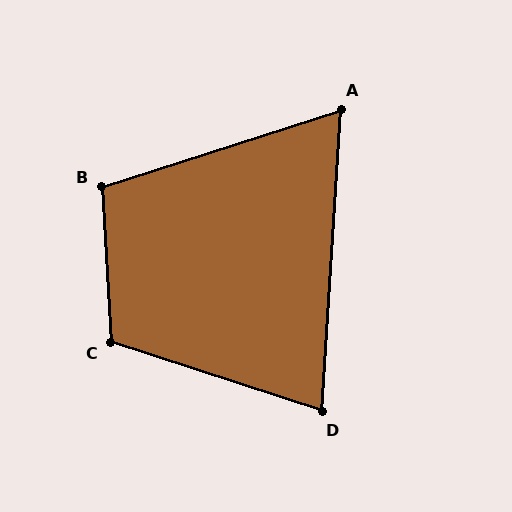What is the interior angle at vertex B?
Approximately 104 degrees (obtuse).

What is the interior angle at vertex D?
Approximately 76 degrees (acute).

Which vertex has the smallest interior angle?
A, at approximately 69 degrees.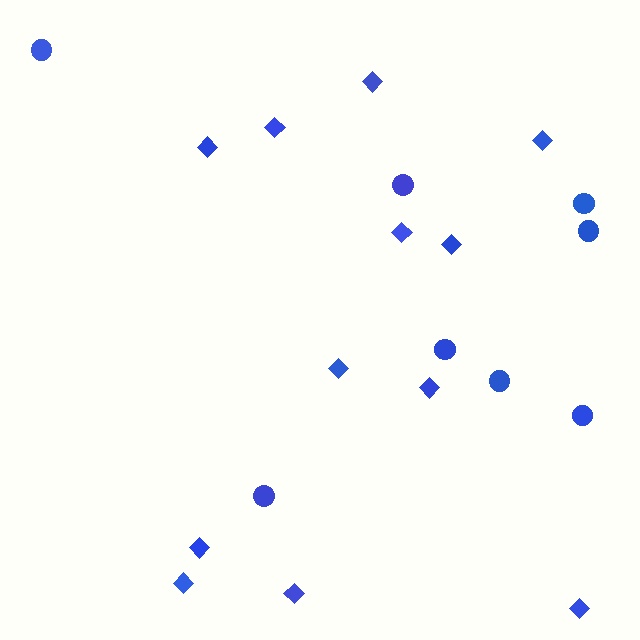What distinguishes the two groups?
There are 2 groups: one group of diamonds (12) and one group of circles (8).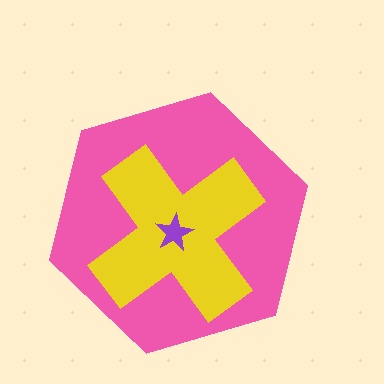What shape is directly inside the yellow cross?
The purple star.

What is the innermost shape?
The purple star.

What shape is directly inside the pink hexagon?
The yellow cross.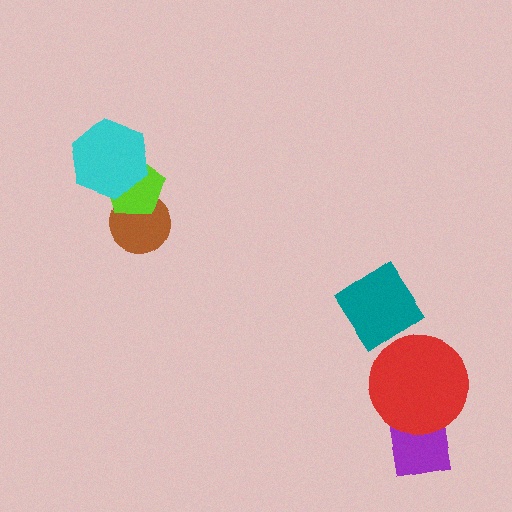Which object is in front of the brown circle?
The lime pentagon is in front of the brown circle.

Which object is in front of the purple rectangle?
The red circle is in front of the purple rectangle.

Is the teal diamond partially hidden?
No, no other shape covers it.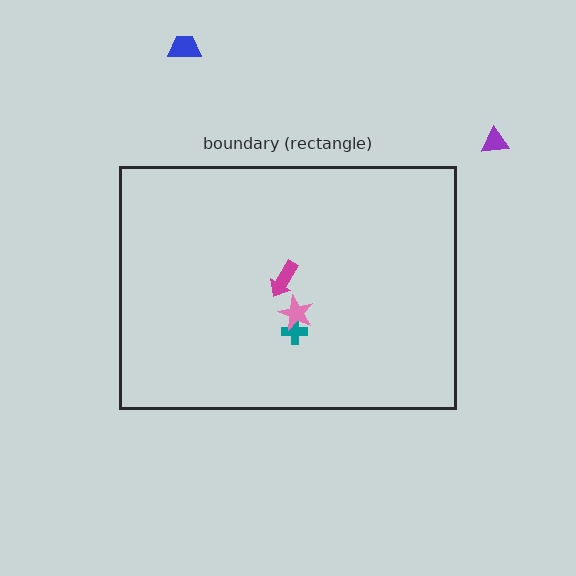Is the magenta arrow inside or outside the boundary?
Inside.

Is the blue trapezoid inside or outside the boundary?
Outside.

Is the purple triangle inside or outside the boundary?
Outside.